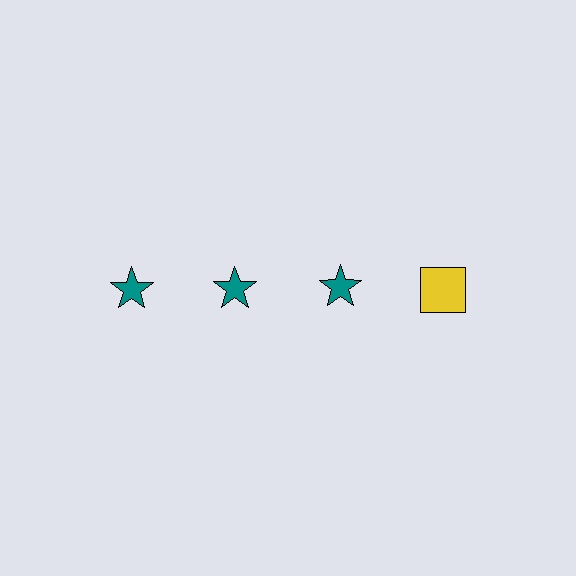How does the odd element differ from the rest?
It differs in both color (yellow instead of teal) and shape (square instead of star).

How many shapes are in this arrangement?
There are 4 shapes arranged in a grid pattern.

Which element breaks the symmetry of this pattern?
The yellow square in the top row, second from right column breaks the symmetry. All other shapes are teal stars.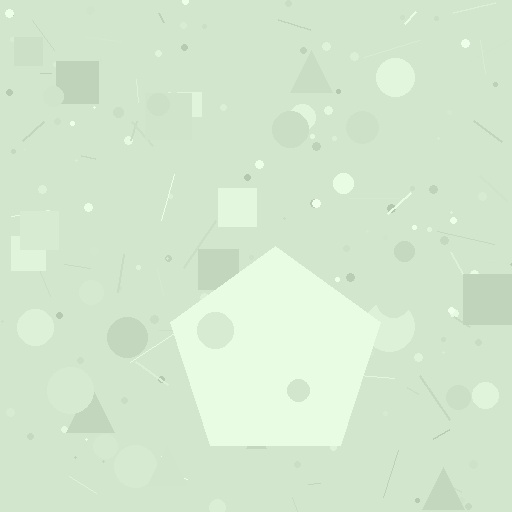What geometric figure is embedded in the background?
A pentagon is embedded in the background.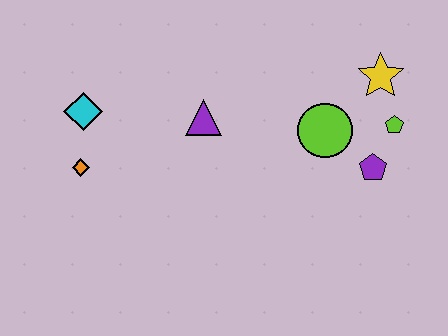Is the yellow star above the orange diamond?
Yes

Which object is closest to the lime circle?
The purple pentagon is closest to the lime circle.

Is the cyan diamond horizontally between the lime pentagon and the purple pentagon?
No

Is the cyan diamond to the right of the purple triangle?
No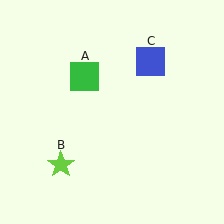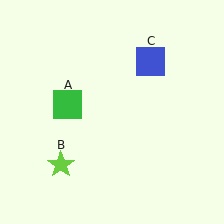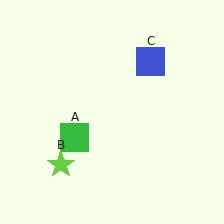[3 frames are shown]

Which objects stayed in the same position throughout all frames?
Lime star (object B) and blue square (object C) remained stationary.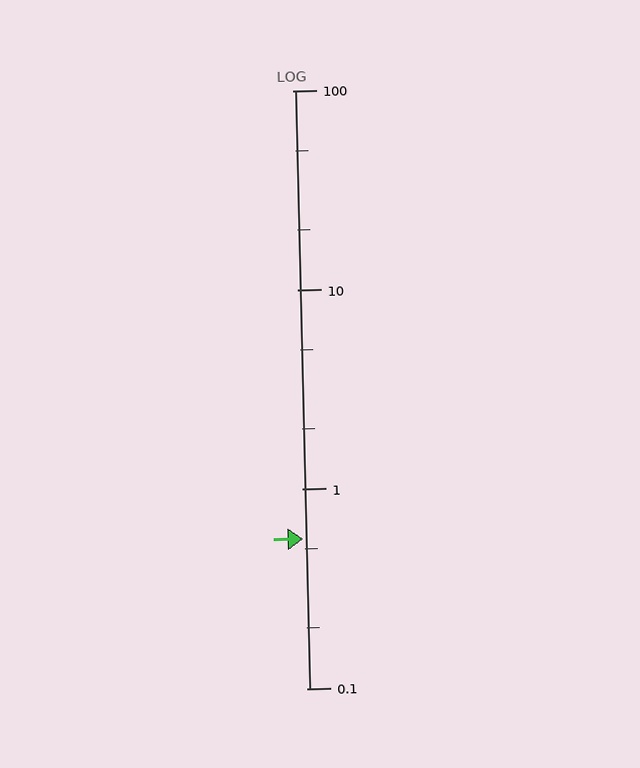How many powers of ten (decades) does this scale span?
The scale spans 3 decades, from 0.1 to 100.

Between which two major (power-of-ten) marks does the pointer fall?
The pointer is between 0.1 and 1.